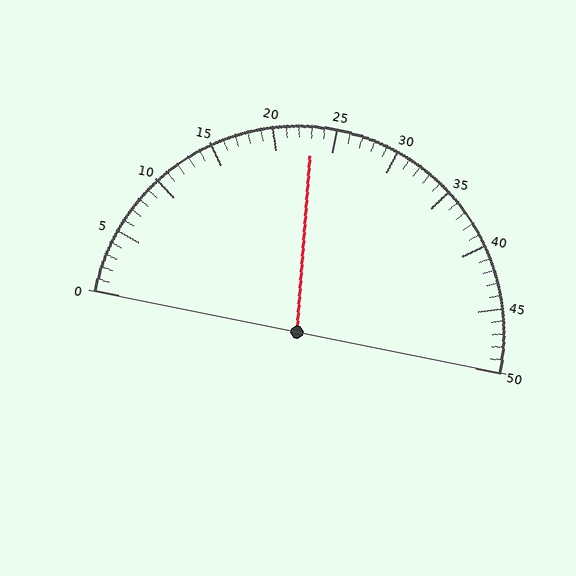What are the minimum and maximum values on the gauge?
The gauge ranges from 0 to 50.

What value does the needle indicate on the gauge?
The needle indicates approximately 23.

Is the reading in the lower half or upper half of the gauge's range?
The reading is in the lower half of the range (0 to 50).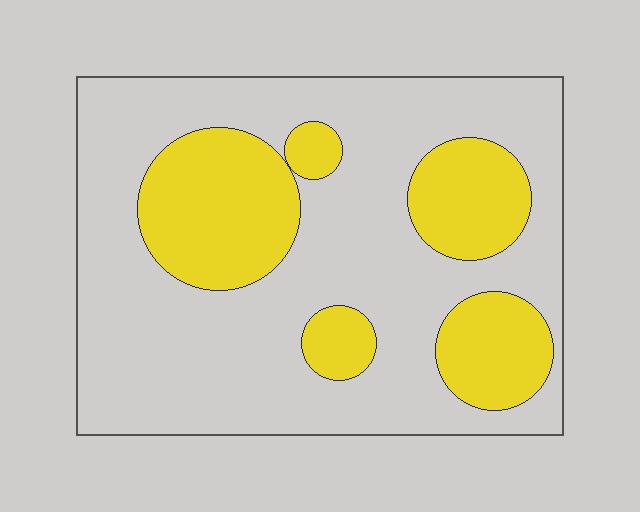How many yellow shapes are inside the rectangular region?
5.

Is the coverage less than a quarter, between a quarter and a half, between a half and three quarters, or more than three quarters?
Between a quarter and a half.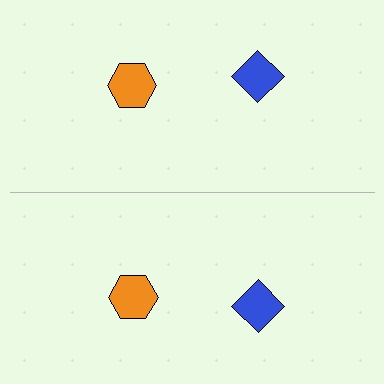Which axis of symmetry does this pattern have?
The pattern has a horizontal axis of symmetry running through the center of the image.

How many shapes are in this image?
There are 4 shapes in this image.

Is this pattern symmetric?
Yes, this pattern has bilateral (reflection) symmetry.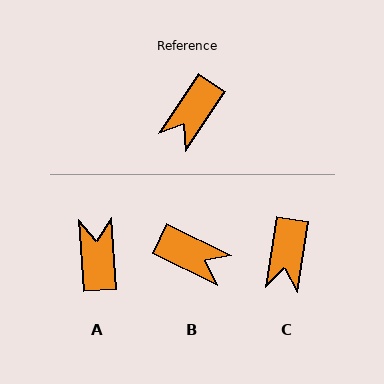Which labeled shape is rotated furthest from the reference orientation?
A, about 143 degrees away.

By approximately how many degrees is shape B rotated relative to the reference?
Approximately 98 degrees counter-clockwise.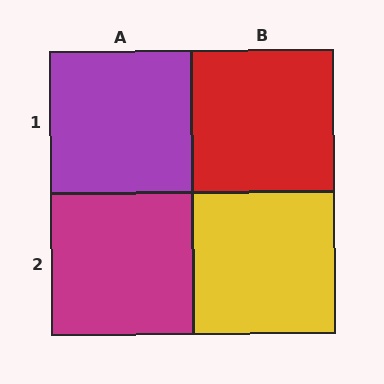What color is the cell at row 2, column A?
Magenta.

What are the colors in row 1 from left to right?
Purple, red.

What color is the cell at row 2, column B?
Yellow.